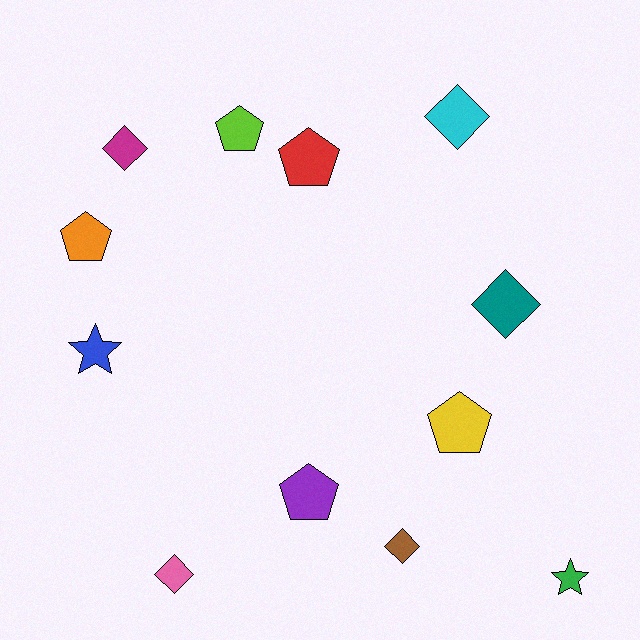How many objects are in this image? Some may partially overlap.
There are 12 objects.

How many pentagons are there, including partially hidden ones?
There are 5 pentagons.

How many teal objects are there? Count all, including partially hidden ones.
There is 1 teal object.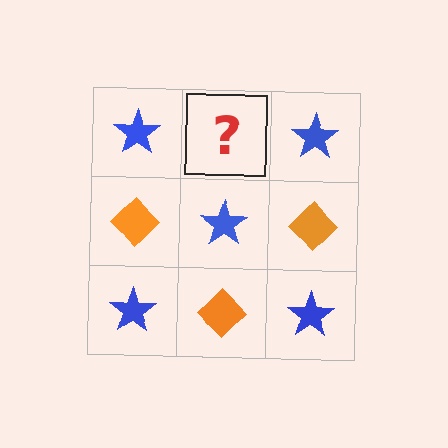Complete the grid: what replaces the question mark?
The question mark should be replaced with an orange diamond.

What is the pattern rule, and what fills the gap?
The rule is that it alternates blue star and orange diamond in a checkerboard pattern. The gap should be filled with an orange diamond.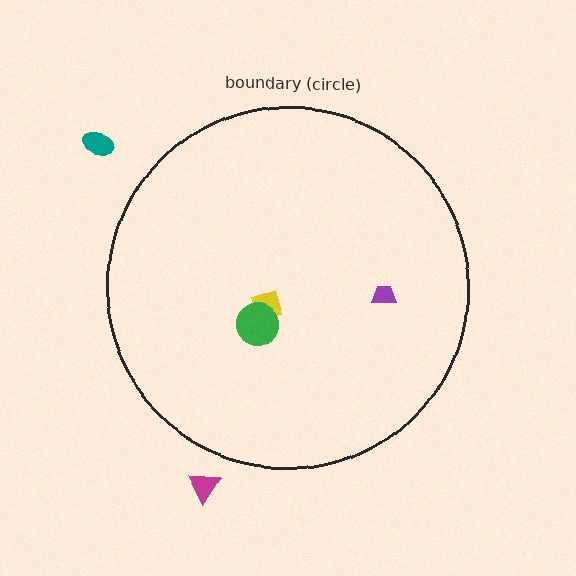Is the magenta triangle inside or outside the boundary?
Outside.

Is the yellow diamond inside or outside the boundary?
Inside.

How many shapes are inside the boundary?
3 inside, 2 outside.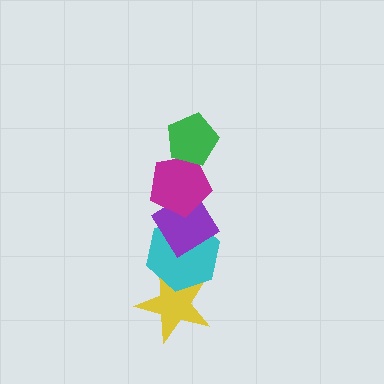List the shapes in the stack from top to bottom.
From top to bottom: the green pentagon, the magenta pentagon, the purple diamond, the cyan hexagon, the yellow star.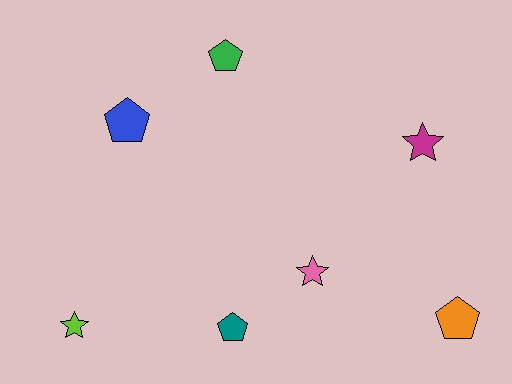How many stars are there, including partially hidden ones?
There are 3 stars.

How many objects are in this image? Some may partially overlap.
There are 7 objects.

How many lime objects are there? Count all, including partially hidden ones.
There is 1 lime object.